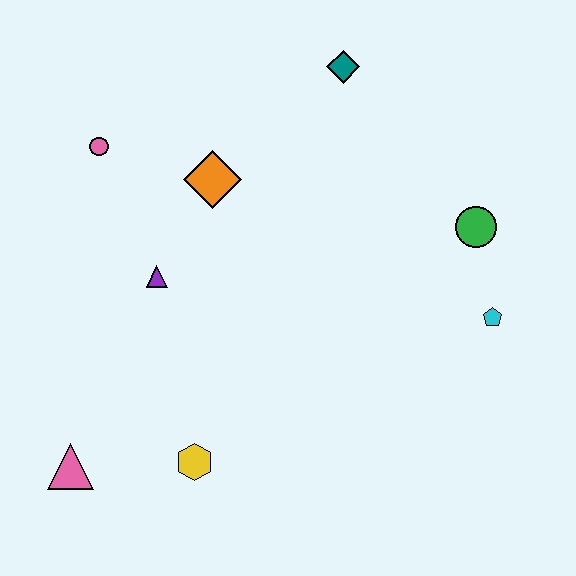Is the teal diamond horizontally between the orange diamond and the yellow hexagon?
No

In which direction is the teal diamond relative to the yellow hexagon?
The teal diamond is above the yellow hexagon.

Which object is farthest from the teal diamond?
The pink triangle is farthest from the teal diamond.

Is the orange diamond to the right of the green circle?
No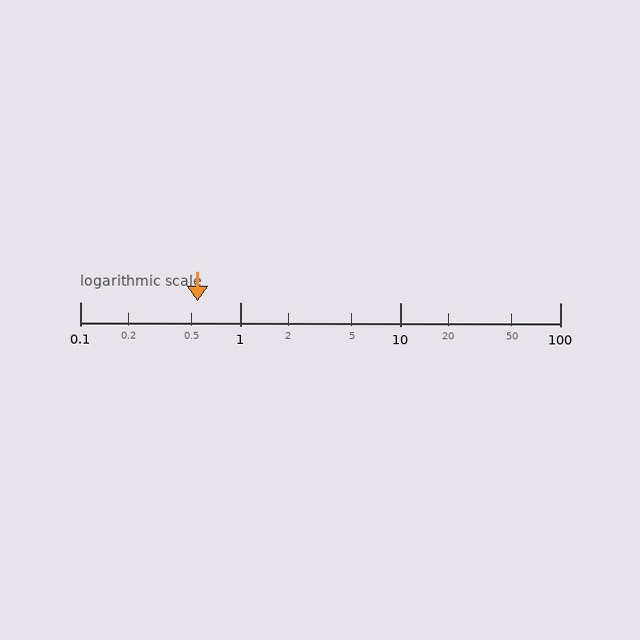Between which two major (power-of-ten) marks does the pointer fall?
The pointer is between 0.1 and 1.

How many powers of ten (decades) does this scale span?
The scale spans 3 decades, from 0.1 to 100.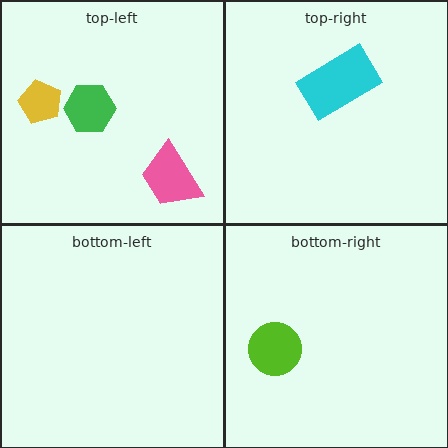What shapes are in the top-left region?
The pink trapezoid, the green hexagon, the yellow pentagon.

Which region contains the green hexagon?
The top-left region.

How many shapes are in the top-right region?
1.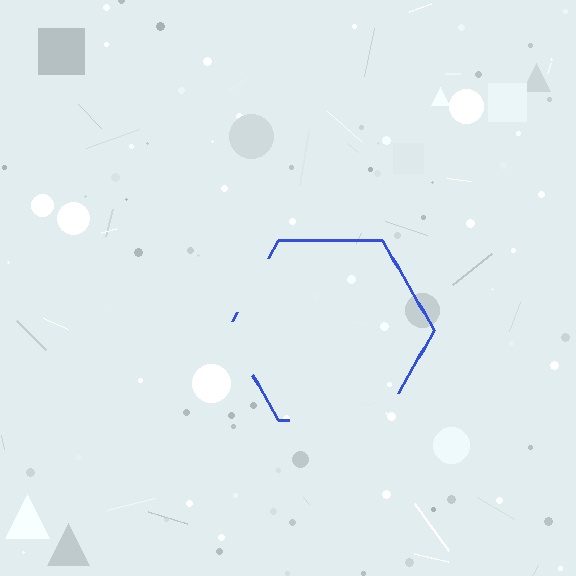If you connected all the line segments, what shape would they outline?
They would outline a hexagon.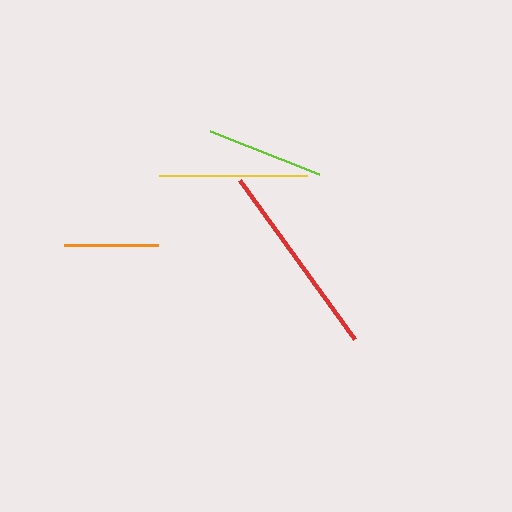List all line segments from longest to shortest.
From longest to shortest: red, yellow, lime, orange.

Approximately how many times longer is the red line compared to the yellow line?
The red line is approximately 1.3 times the length of the yellow line.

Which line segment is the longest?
The red line is the longest at approximately 196 pixels.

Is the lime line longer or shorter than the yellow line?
The yellow line is longer than the lime line.